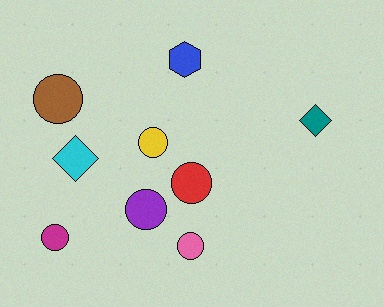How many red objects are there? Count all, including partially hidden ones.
There is 1 red object.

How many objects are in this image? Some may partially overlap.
There are 9 objects.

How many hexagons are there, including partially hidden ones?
There is 1 hexagon.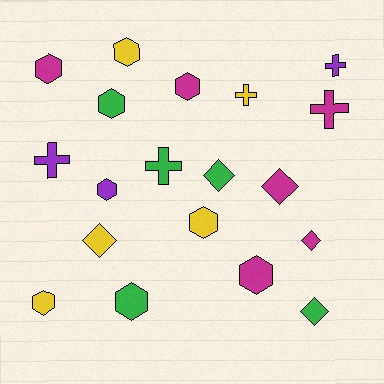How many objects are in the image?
There are 19 objects.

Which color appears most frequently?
Magenta, with 6 objects.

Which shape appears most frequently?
Hexagon, with 9 objects.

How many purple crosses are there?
There are 2 purple crosses.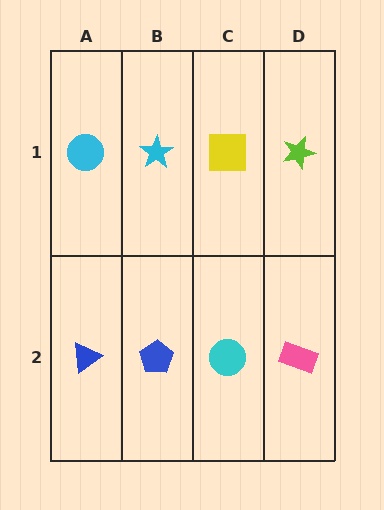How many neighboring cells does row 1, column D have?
2.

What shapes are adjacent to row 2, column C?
A yellow square (row 1, column C), a blue pentagon (row 2, column B), a pink rectangle (row 2, column D).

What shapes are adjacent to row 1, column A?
A blue triangle (row 2, column A), a cyan star (row 1, column B).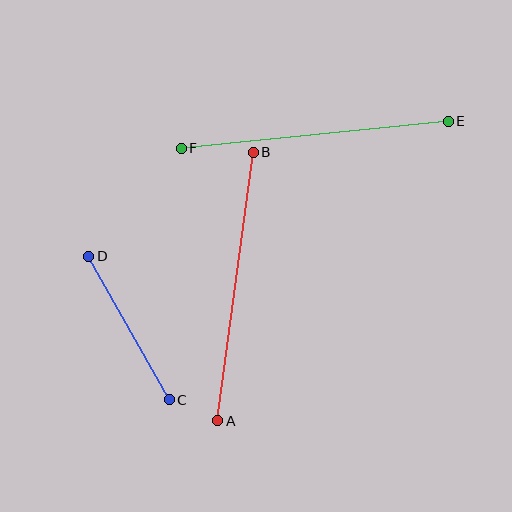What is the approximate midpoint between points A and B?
The midpoint is at approximately (235, 287) pixels.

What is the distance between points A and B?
The distance is approximately 271 pixels.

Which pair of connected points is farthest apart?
Points A and B are farthest apart.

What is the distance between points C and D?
The distance is approximately 164 pixels.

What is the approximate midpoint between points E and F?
The midpoint is at approximately (315, 135) pixels.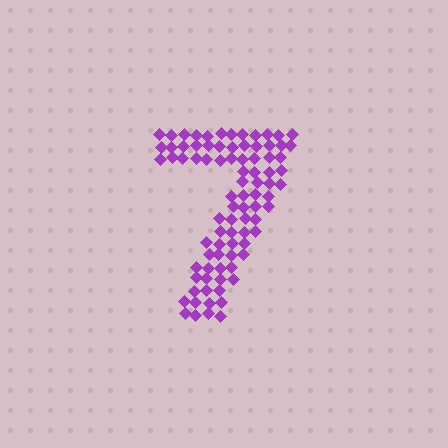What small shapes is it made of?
It is made of small diamonds.